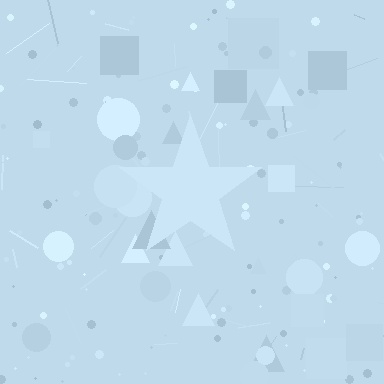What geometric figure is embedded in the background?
A star is embedded in the background.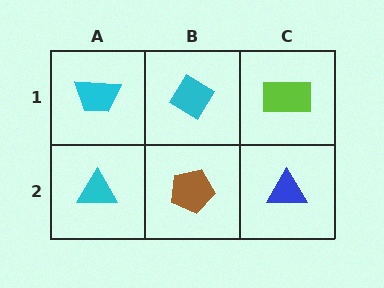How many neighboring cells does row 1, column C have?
2.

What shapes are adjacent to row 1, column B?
A brown pentagon (row 2, column B), a cyan trapezoid (row 1, column A), a lime rectangle (row 1, column C).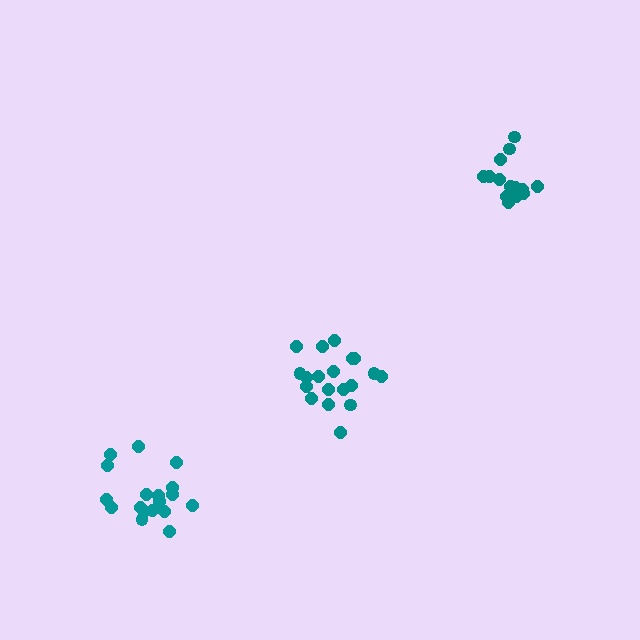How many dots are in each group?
Group 1: 19 dots, Group 2: 18 dots, Group 3: 14 dots (51 total).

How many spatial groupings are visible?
There are 3 spatial groupings.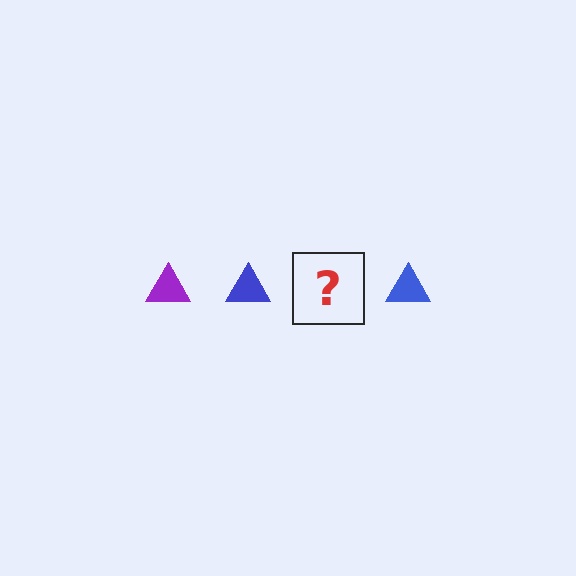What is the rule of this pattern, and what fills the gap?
The rule is that the pattern cycles through purple, blue triangles. The gap should be filled with a purple triangle.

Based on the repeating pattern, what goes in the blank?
The blank should be a purple triangle.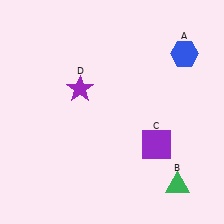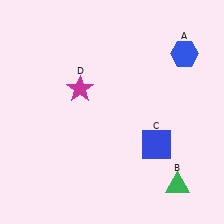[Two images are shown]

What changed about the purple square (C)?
In Image 1, C is purple. In Image 2, it changed to blue.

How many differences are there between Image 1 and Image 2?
There are 2 differences between the two images.